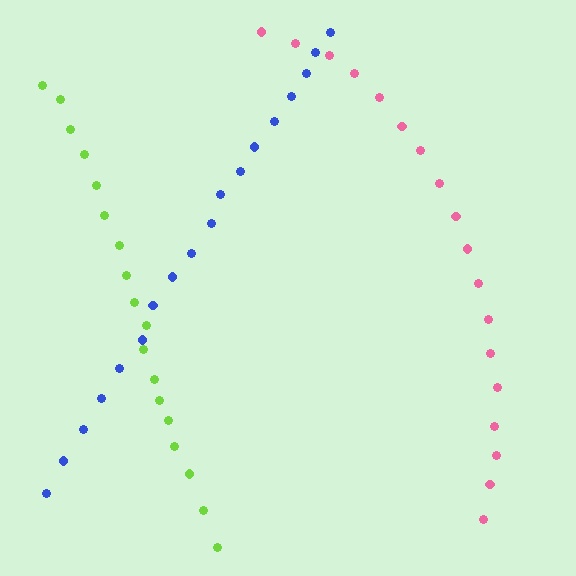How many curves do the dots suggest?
There are 3 distinct paths.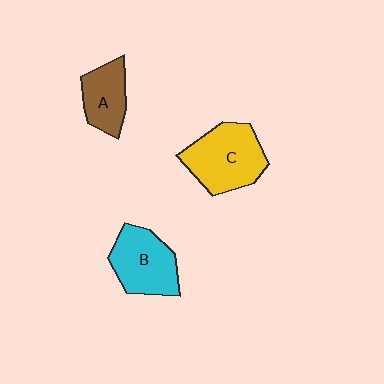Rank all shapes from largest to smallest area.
From largest to smallest: C (yellow), B (cyan), A (brown).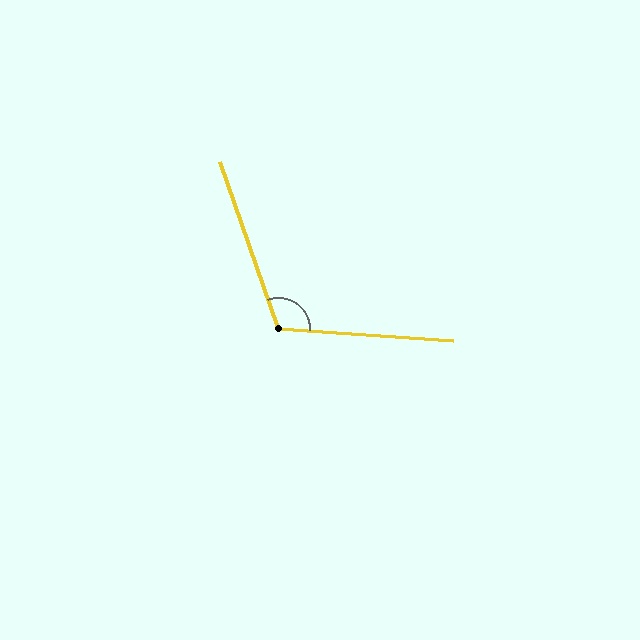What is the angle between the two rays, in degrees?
Approximately 113 degrees.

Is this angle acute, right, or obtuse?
It is obtuse.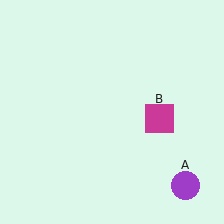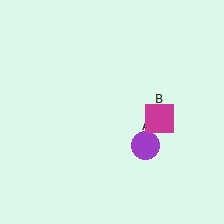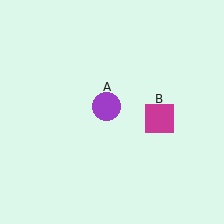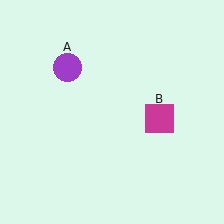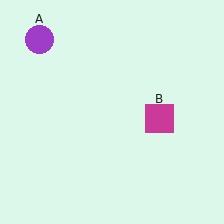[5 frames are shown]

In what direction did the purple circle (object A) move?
The purple circle (object A) moved up and to the left.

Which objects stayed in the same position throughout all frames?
Magenta square (object B) remained stationary.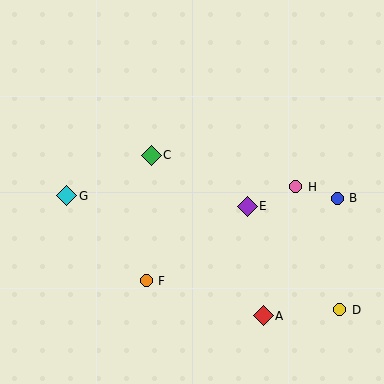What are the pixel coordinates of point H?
Point H is at (296, 187).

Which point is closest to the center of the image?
Point C at (151, 155) is closest to the center.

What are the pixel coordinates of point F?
Point F is at (146, 281).